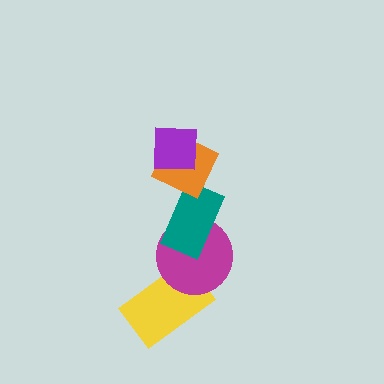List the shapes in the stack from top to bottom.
From top to bottom: the purple square, the orange diamond, the teal rectangle, the magenta circle, the yellow rectangle.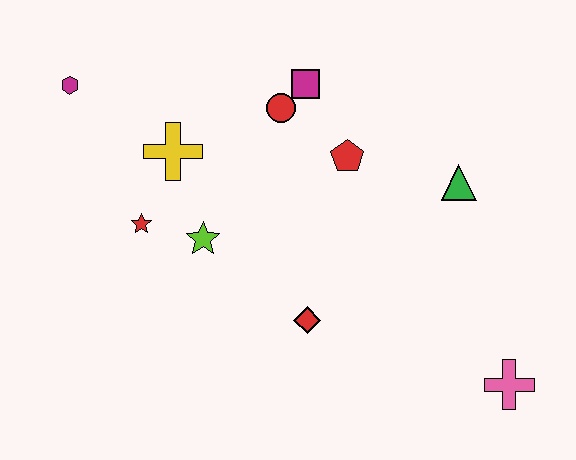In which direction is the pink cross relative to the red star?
The pink cross is to the right of the red star.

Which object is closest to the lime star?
The red star is closest to the lime star.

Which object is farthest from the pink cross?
The magenta hexagon is farthest from the pink cross.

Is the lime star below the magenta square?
Yes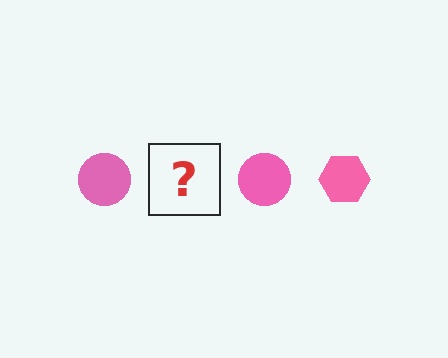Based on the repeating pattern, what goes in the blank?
The blank should be a pink hexagon.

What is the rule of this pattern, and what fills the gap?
The rule is that the pattern cycles through circle, hexagon shapes in pink. The gap should be filled with a pink hexagon.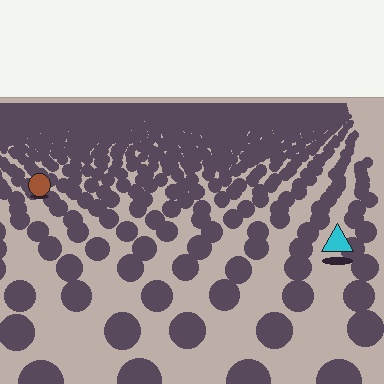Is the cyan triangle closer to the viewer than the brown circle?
Yes. The cyan triangle is closer — you can tell from the texture gradient: the ground texture is coarser near it.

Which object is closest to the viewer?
The cyan triangle is closest. The texture marks near it are larger and more spread out.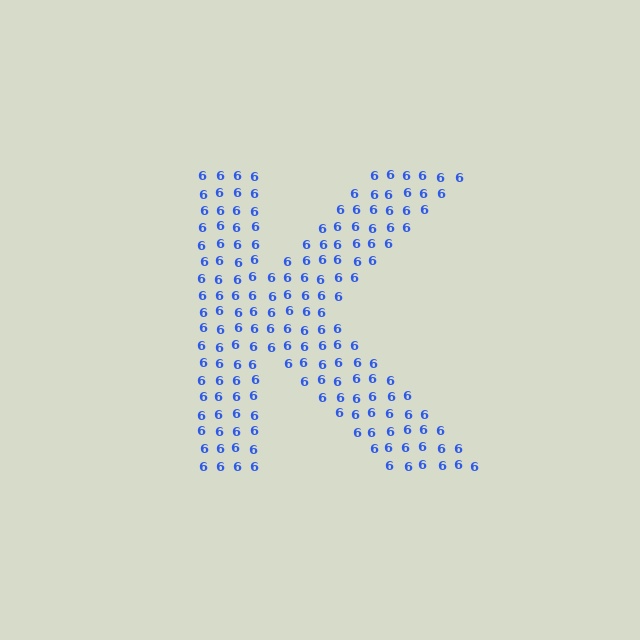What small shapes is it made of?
It is made of small digit 6's.